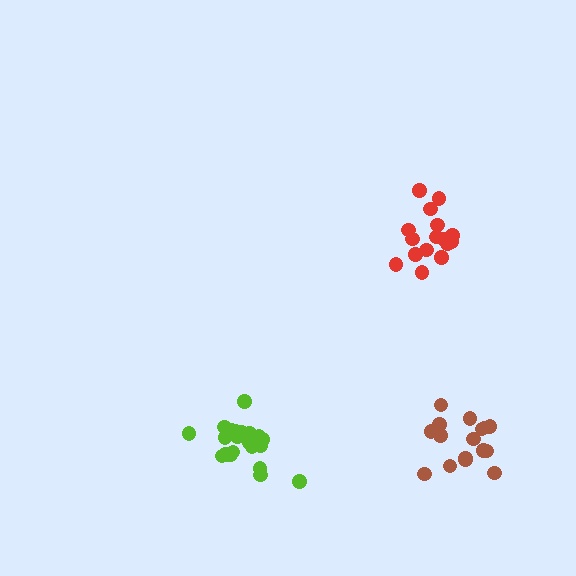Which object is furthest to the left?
The lime cluster is leftmost.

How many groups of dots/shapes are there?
There are 3 groups.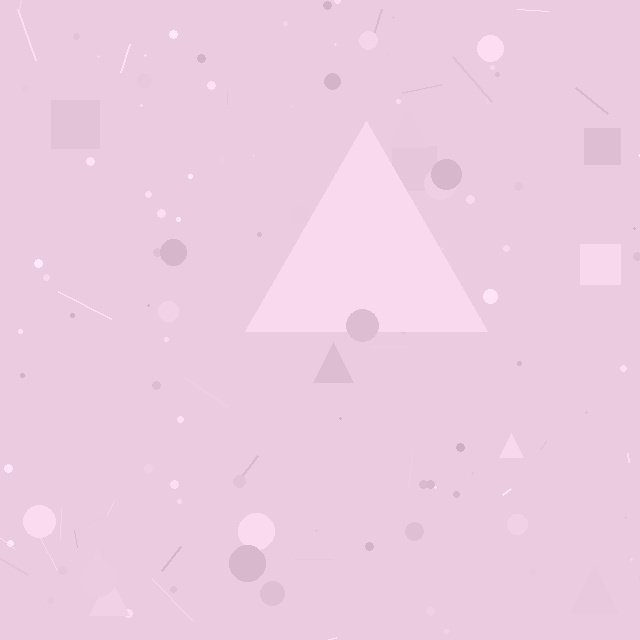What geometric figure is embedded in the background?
A triangle is embedded in the background.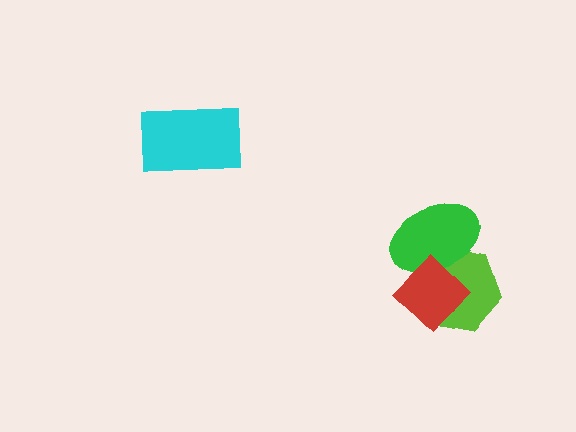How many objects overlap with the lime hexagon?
2 objects overlap with the lime hexagon.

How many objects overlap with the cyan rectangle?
0 objects overlap with the cyan rectangle.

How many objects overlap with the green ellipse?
2 objects overlap with the green ellipse.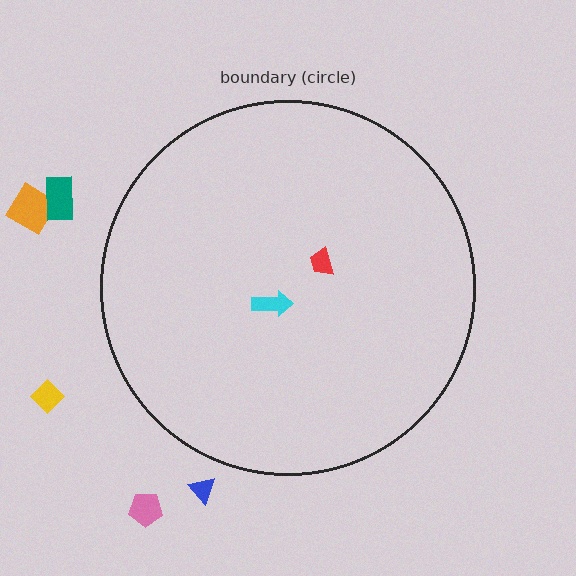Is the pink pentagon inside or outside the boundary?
Outside.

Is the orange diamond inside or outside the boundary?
Outside.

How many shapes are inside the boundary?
2 inside, 5 outside.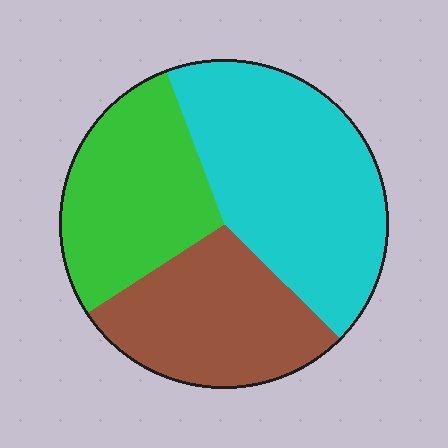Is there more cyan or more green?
Cyan.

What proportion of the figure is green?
Green takes up about one quarter (1/4) of the figure.